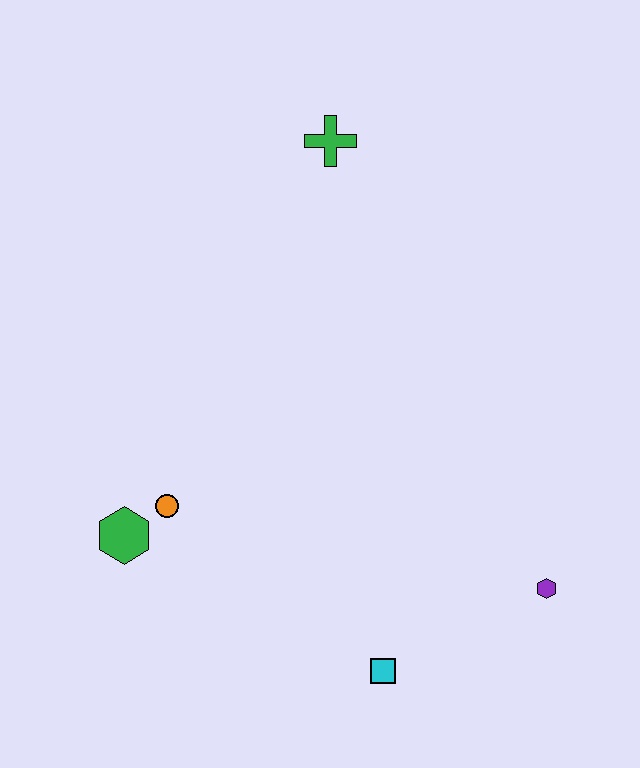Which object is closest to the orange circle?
The green hexagon is closest to the orange circle.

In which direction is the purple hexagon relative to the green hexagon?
The purple hexagon is to the right of the green hexagon.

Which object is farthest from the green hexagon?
The green cross is farthest from the green hexagon.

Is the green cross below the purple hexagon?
No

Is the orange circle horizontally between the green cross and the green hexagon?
Yes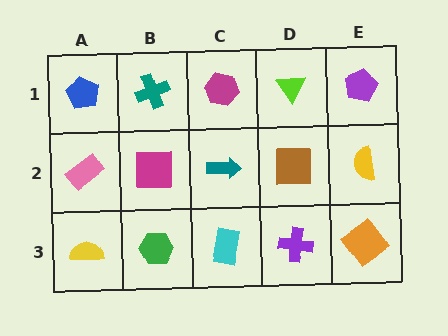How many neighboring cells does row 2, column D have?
4.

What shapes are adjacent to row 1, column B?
A magenta square (row 2, column B), a blue pentagon (row 1, column A), a magenta hexagon (row 1, column C).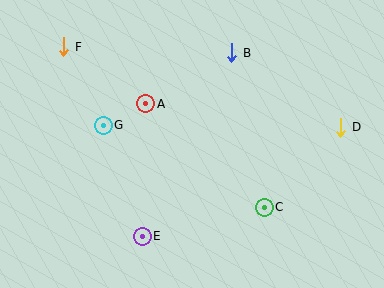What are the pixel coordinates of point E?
Point E is at (142, 236).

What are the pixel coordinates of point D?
Point D is at (341, 127).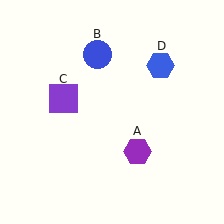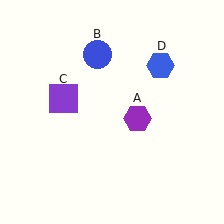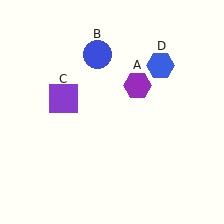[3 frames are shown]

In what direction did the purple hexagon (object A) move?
The purple hexagon (object A) moved up.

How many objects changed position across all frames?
1 object changed position: purple hexagon (object A).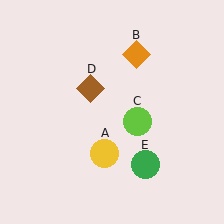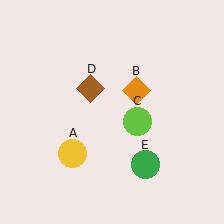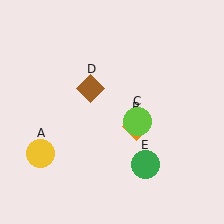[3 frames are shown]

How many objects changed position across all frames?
2 objects changed position: yellow circle (object A), orange diamond (object B).